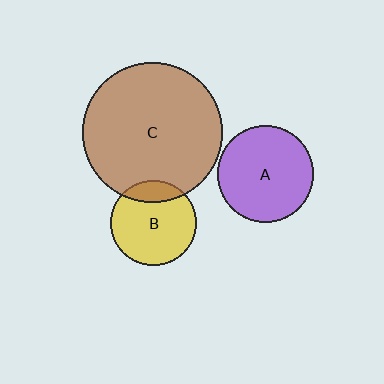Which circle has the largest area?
Circle C (brown).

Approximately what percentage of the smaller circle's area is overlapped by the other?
Approximately 15%.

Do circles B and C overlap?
Yes.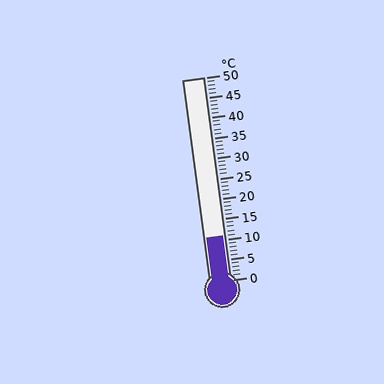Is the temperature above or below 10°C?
The temperature is above 10°C.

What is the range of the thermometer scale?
The thermometer scale ranges from 0°C to 50°C.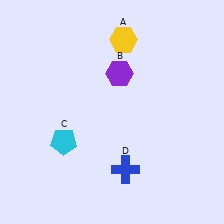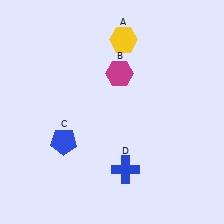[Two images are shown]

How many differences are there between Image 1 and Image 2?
There are 2 differences between the two images.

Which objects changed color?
B changed from purple to magenta. C changed from cyan to blue.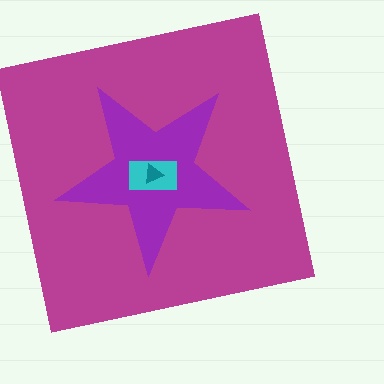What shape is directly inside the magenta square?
The purple star.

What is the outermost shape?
The magenta square.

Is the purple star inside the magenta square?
Yes.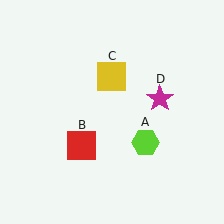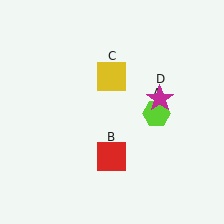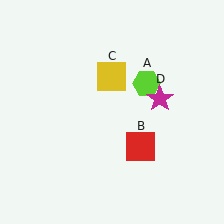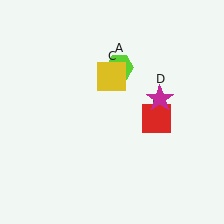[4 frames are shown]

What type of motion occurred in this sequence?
The lime hexagon (object A), red square (object B) rotated counterclockwise around the center of the scene.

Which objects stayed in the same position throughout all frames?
Yellow square (object C) and magenta star (object D) remained stationary.